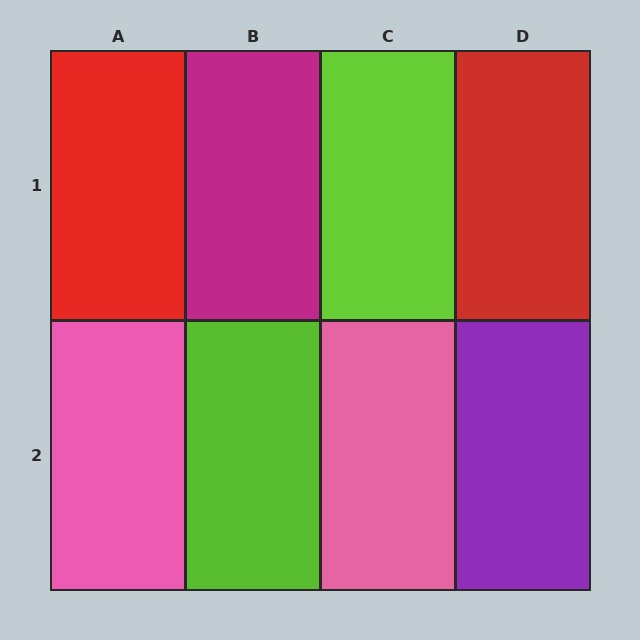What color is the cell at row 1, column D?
Red.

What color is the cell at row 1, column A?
Red.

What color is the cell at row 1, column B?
Magenta.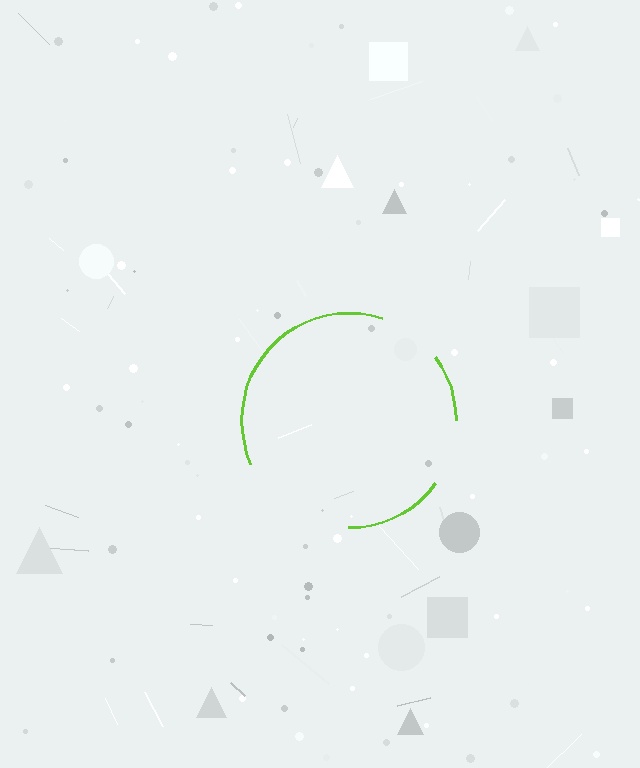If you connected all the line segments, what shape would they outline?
They would outline a circle.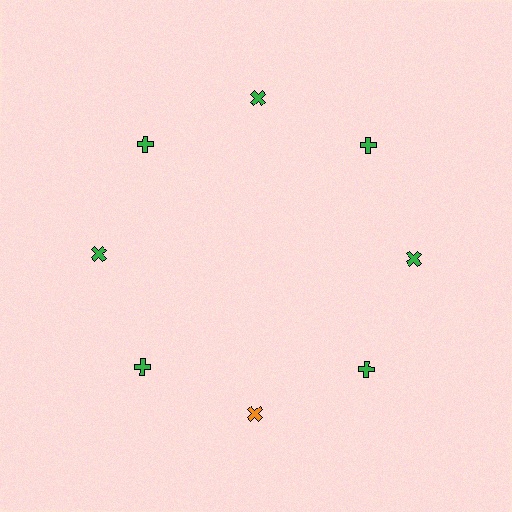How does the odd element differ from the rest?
It has a different color: orange instead of green.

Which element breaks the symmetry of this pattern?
The orange cross at roughly the 6 o'clock position breaks the symmetry. All other shapes are green crosses.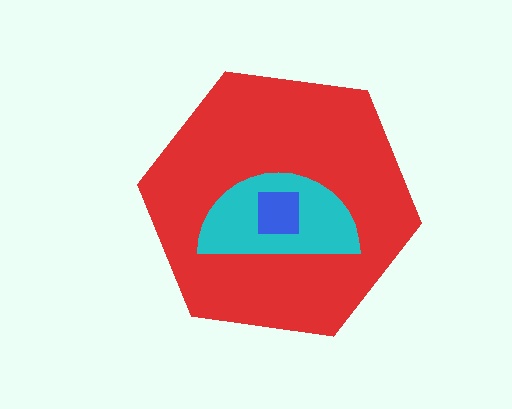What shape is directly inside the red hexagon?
The cyan semicircle.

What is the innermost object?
The blue square.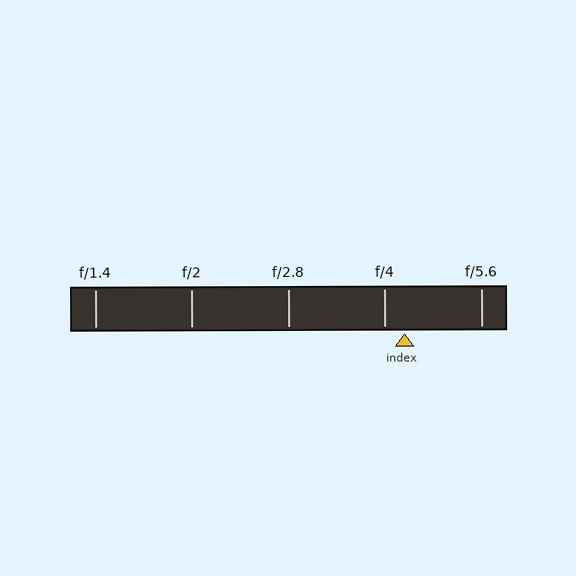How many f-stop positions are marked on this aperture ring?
There are 5 f-stop positions marked.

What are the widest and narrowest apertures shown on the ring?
The widest aperture shown is f/1.4 and the narrowest is f/5.6.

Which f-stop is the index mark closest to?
The index mark is closest to f/4.